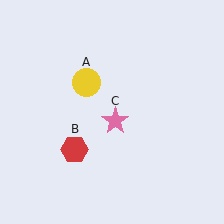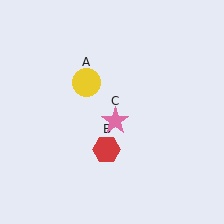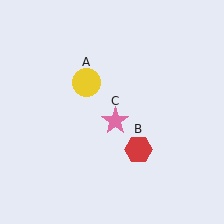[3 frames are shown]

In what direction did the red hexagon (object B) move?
The red hexagon (object B) moved right.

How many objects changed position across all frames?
1 object changed position: red hexagon (object B).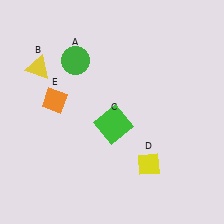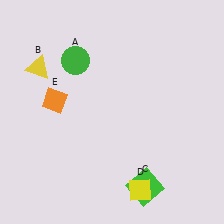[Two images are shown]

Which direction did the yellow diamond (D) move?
The yellow diamond (D) moved down.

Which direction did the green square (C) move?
The green square (C) moved down.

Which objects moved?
The objects that moved are: the green square (C), the yellow diamond (D).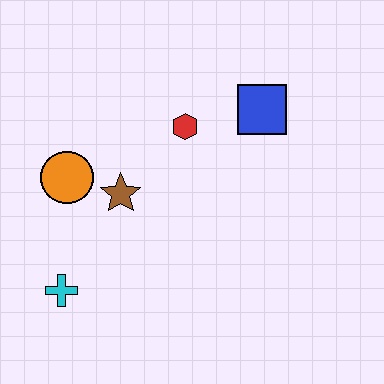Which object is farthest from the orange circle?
The blue square is farthest from the orange circle.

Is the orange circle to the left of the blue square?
Yes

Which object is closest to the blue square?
The red hexagon is closest to the blue square.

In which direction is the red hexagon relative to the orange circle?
The red hexagon is to the right of the orange circle.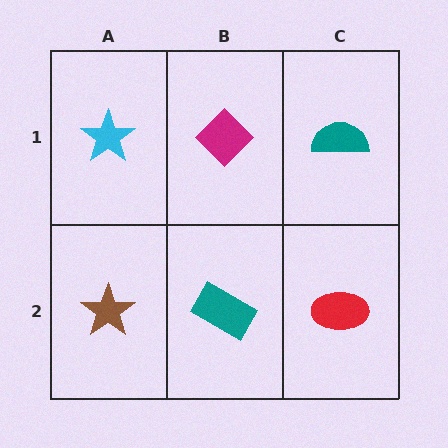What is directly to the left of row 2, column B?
A brown star.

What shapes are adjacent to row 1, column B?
A teal rectangle (row 2, column B), a cyan star (row 1, column A), a teal semicircle (row 1, column C).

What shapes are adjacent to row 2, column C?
A teal semicircle (row 1, column C), a teal rectangle (row 2, column B).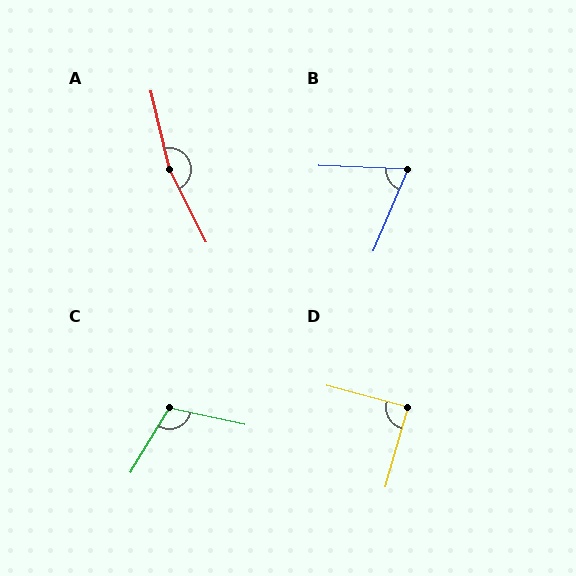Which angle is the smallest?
B, at approximately 69 degrees.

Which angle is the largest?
A, at approximately 166 degrees.